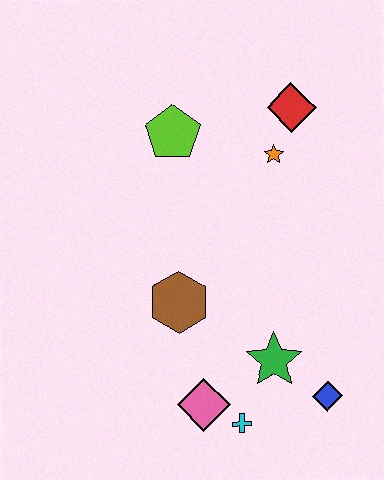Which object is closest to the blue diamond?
The green star is closest to the blue diamond.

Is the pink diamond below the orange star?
Yes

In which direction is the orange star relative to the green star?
The orange star is above the green star.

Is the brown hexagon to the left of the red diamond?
Yes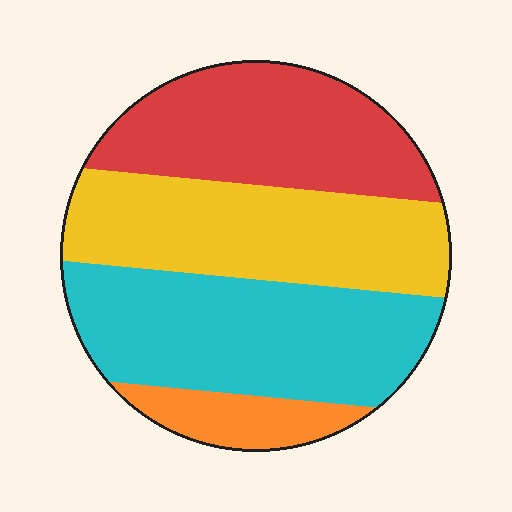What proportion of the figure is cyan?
Cyan takes up about one third (1/3) of the figure.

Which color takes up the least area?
Orange, at roughly 10%.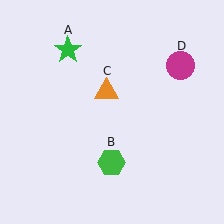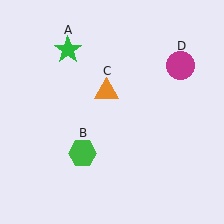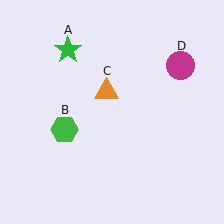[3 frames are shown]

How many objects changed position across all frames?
1 object changed position: green hexagon (object B).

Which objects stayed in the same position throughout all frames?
Green star (object A) and orange triangle (object C) and magenta circle (object D) remained stationary.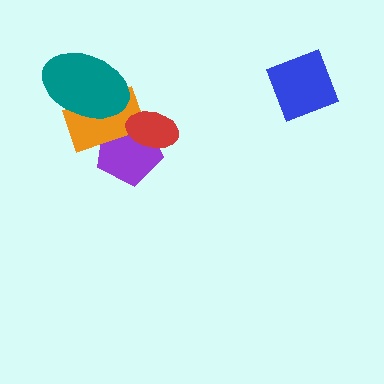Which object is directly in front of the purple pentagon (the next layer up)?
The orange rectangle is directly in front of the purple pentagon.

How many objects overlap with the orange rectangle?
3 objects overlap with the orange rectangle.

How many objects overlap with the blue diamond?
0 objects overlap with the blue diamond.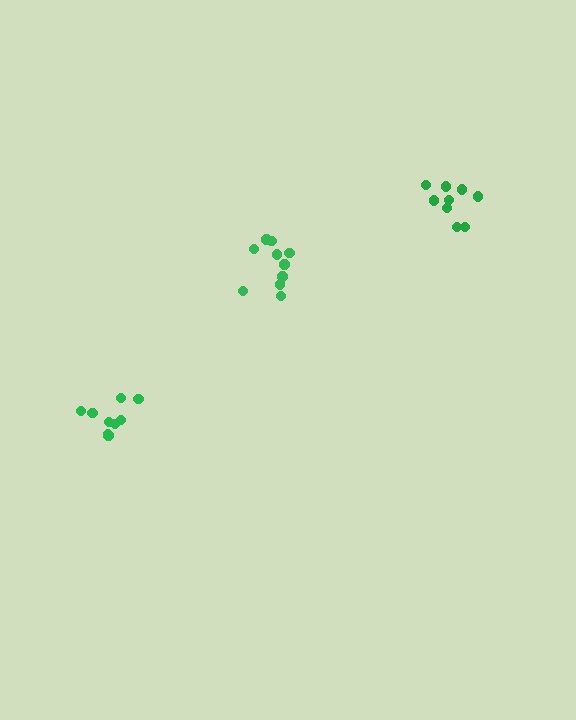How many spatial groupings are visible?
There are 3 spatial groupings.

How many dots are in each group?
Group 1: 9 dots, Group 2: 9 dots, Group 3: 10 dots (28 total).